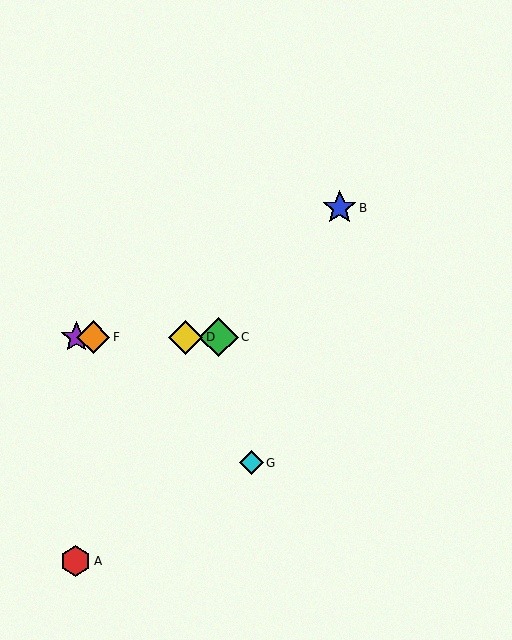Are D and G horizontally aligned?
No, D is at y≈337 and G is at y≈463.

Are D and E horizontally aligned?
Yes, both are at y≈337.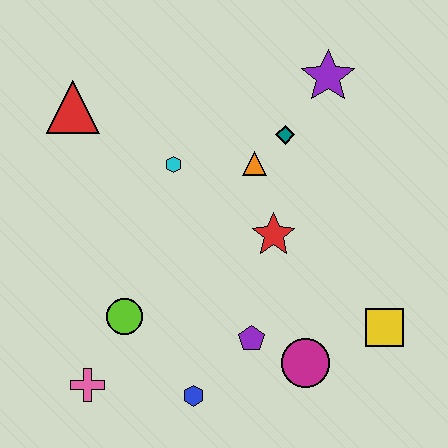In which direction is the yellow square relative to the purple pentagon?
The yellow square is to the right of the purple pentagon.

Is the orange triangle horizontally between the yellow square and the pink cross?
Yes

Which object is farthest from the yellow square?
The red triangle is farthest from the yellow square.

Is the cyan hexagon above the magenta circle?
Yes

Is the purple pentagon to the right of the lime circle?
Yes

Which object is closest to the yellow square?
The magenta circle is closest to the yellow square.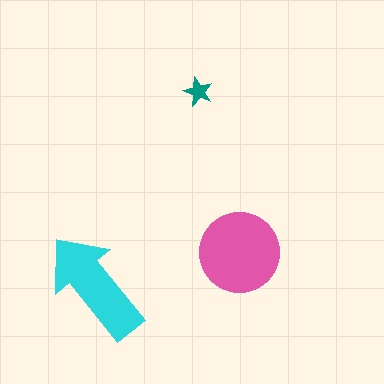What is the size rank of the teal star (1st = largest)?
3rd.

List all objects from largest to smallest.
The pink circle, the cyan arrow, the teal star.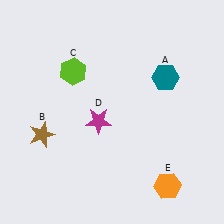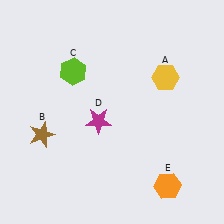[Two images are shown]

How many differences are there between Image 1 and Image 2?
There is 1 difference between the two images.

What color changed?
The hexagon (A) changed from teal in Image 1 to yellow in Image 2.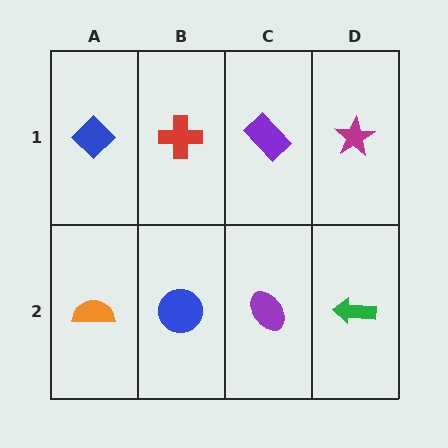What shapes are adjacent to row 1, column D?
A green arrow (row 2, column D), a purple rectangle (row 1, column C).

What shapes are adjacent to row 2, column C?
A purple rectangle (row 1, column C), a blue circle (row 2, column B), a green arrow (row 2, column D).